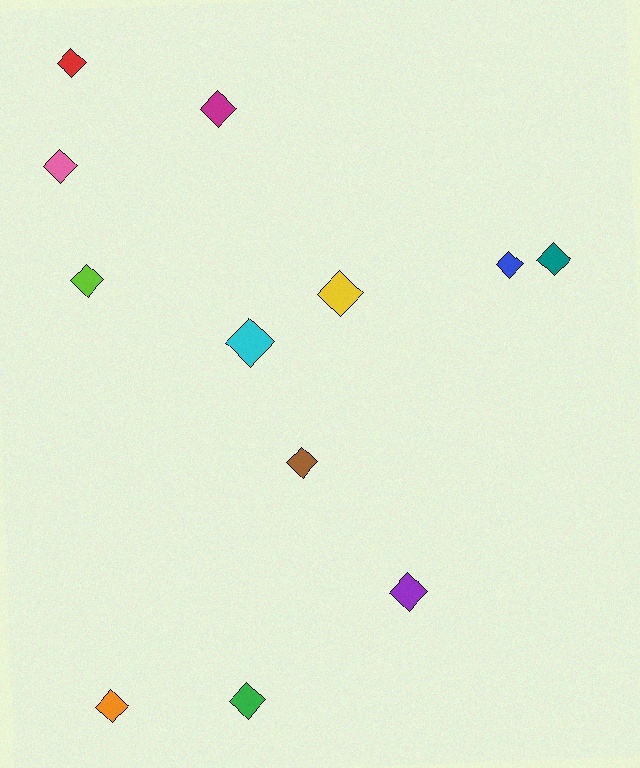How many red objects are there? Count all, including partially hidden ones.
There is 1 red object.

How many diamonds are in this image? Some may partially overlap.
There are 12 diamonds.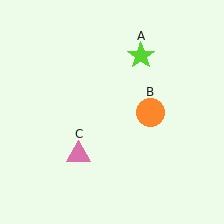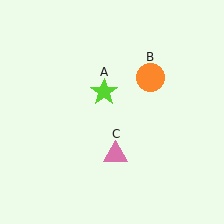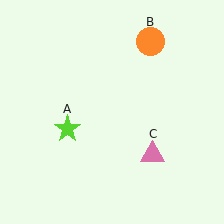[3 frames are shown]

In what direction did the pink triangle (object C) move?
The pink triangle (object C) moved right.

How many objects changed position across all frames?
3 objects changed position: lime star (object A), orange circle (object B), pink triangle (object C).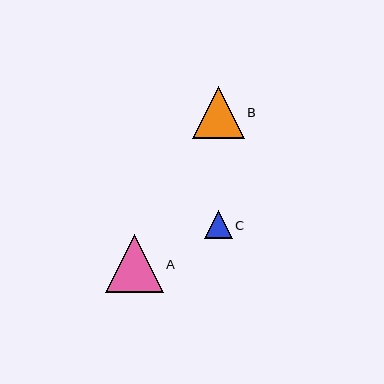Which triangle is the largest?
Triangle A is the largest with a size of approximately 58 pixels.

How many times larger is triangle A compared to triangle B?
Triangle A is approximately 1.1 times the size of triangle B.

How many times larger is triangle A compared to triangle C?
Triangle A is approximately 2.1 times the size of triangle C.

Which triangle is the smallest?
Triangle C is the smallest with a size of approximately 28 pixels.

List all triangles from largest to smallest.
From largest to smallest: A, B, C.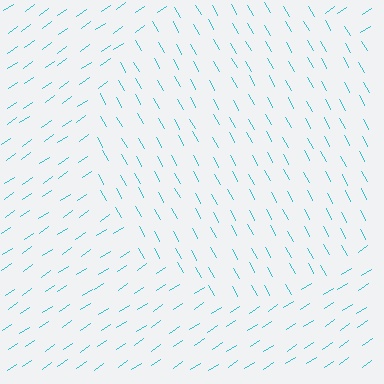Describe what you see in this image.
The image is filled with small cyan line segments. A circle region in the image has lines oriented differently from the surrounding lines, creating a visible texture boundary.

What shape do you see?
I see a circle.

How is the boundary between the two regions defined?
The boundary is defined purely by a change in line orientation (approximately 84 degrees difference). All lines are the same color and thickness.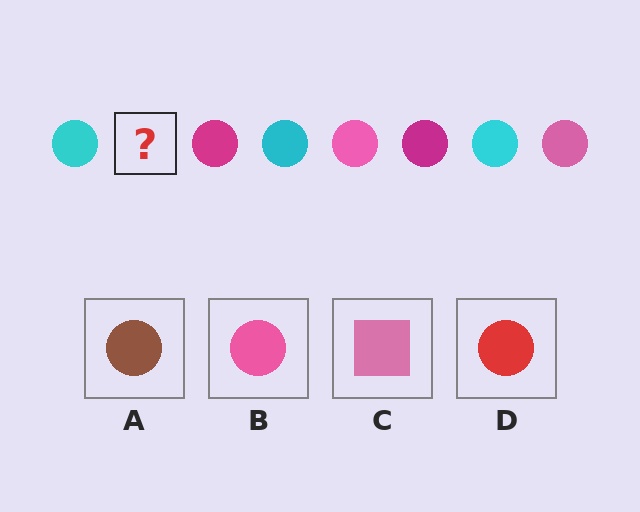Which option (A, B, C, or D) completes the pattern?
B.